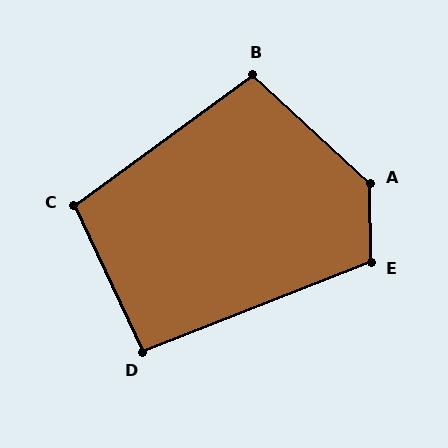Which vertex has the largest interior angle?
A, at approximately 133 degrees.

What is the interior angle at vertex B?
Approximately 101 degrees (obtuse).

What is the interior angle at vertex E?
Approximately 111 degrees (obtuse).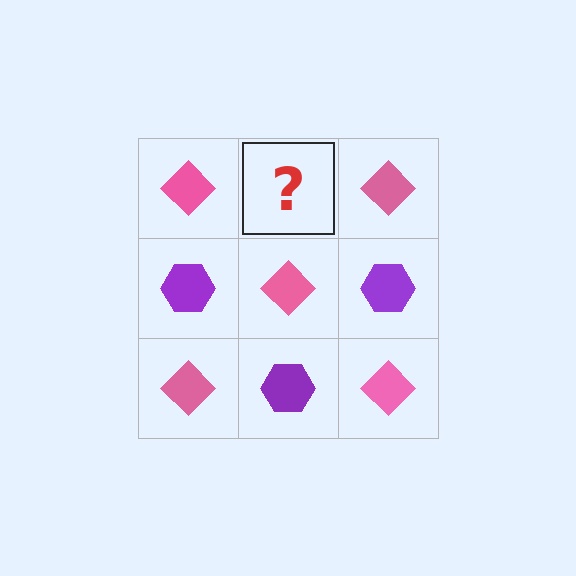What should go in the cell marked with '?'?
The missing cell should contain a purple hexagon.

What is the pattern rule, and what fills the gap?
The rule is that it alternates pink diamond and purple hexagon in a checkerboard pattern. The gap should be filled with a purple hexagon.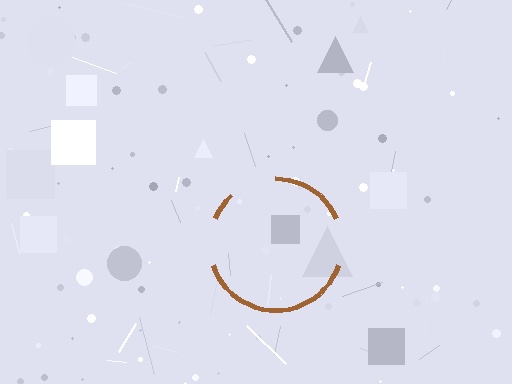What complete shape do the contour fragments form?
The contour fragments form a circle.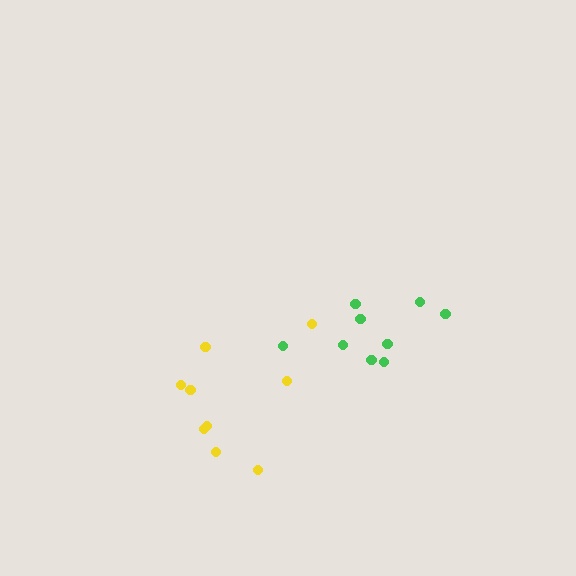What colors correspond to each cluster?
The clusters are colored: green, yellow.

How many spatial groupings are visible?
There are 2 spatial groupings.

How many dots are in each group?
Group 1: 9 dots, Group 2: 9 dots (18 total).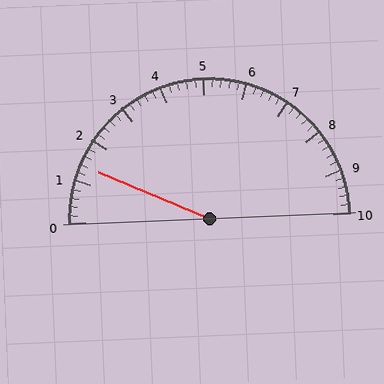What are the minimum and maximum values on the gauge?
The gauge ranges from 0 to 10.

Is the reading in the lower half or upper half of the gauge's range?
The reading is in the lower half of the range (0 to 10).